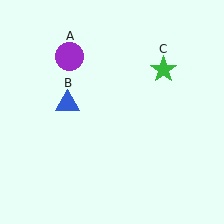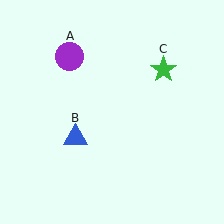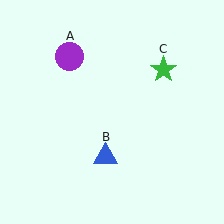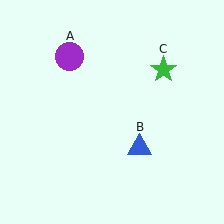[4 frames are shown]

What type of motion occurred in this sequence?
The blue triangle (object B) rotated counterclockwise around the center of the scene.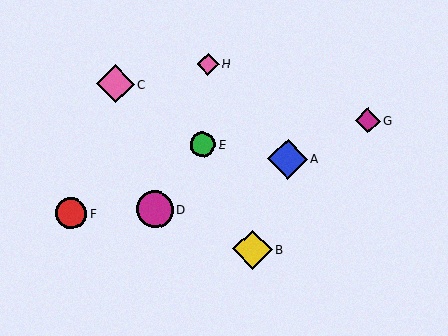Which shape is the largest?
The yellow diamond (labeled B) is the largest.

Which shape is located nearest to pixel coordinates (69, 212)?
The red circle (labeled F) at (71, 213) is nearest to that location.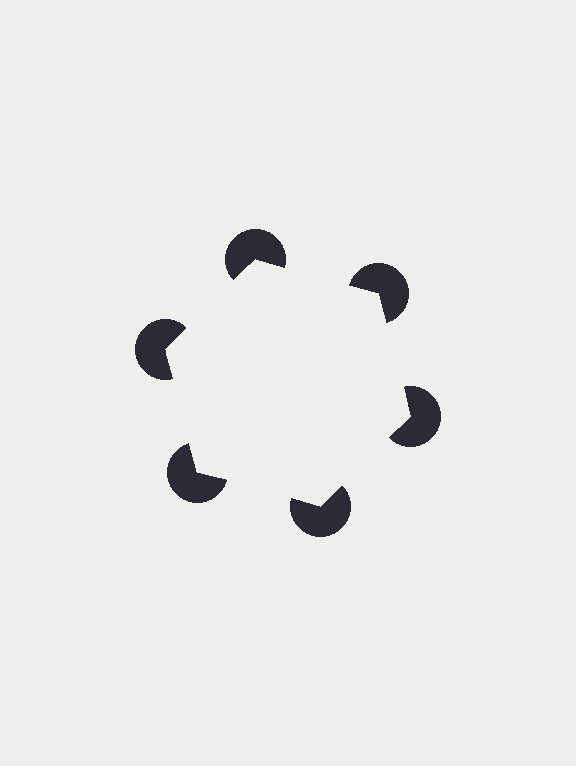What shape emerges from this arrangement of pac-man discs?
An illusory hexagon — its edges are inferred from the aligned wedge cuts in the pac-man discs, not physically drawn.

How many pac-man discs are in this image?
There are 6 — one at each vertex of the illusory hexagon.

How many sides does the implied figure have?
6 sides.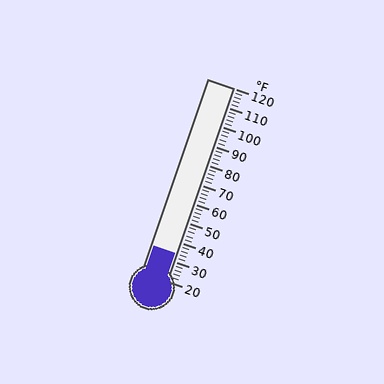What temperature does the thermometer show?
The thermometer shows approximately 34°F.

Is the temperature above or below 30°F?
The temperature is above 30°F.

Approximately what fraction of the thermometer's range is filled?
The thermometer is filled to approximately 15% of its range.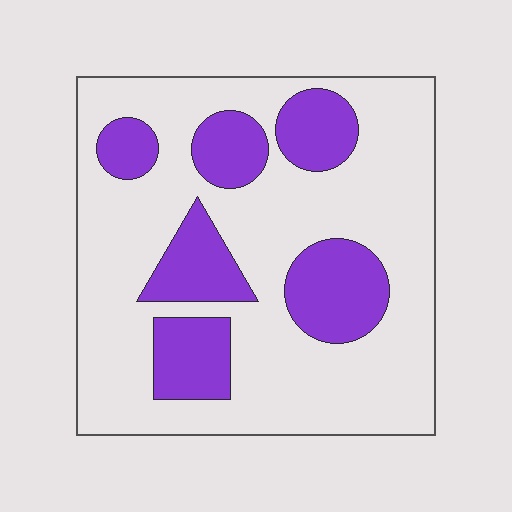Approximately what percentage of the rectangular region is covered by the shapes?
Approximately 25%.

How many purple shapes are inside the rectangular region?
6.